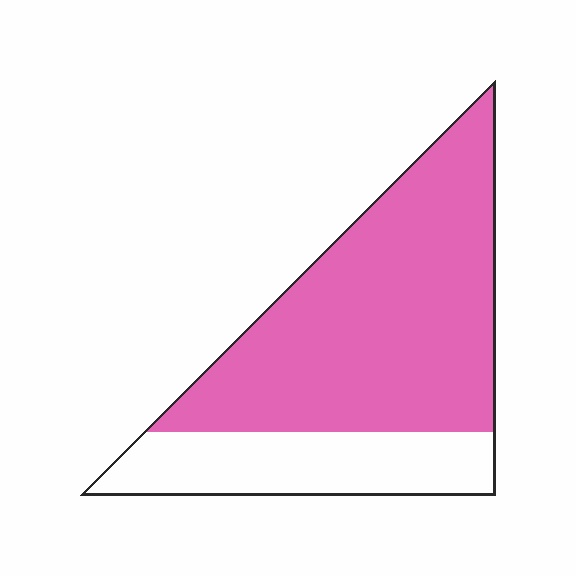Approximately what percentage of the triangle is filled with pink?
Approximately 70%.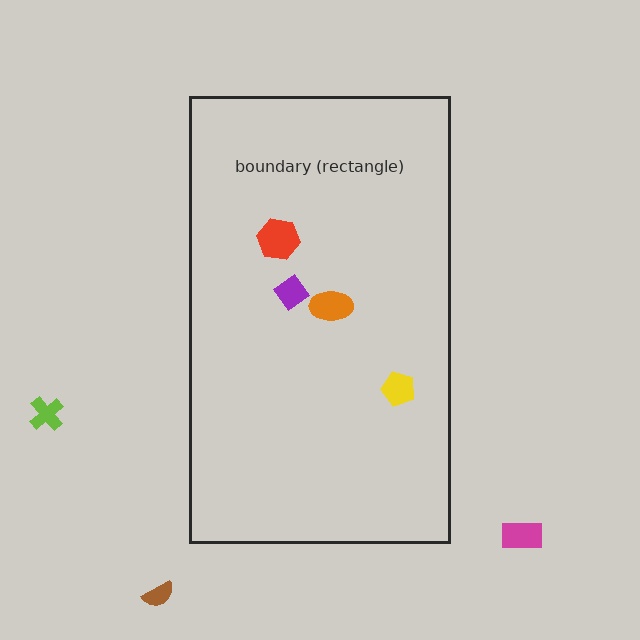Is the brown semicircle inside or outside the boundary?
Outside.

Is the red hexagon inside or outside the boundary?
Inside.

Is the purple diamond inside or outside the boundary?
Inside.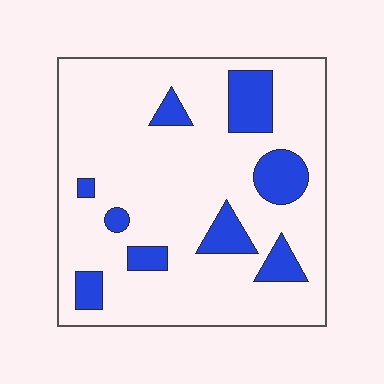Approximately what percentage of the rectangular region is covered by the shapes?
Approximately 15%.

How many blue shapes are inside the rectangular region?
9.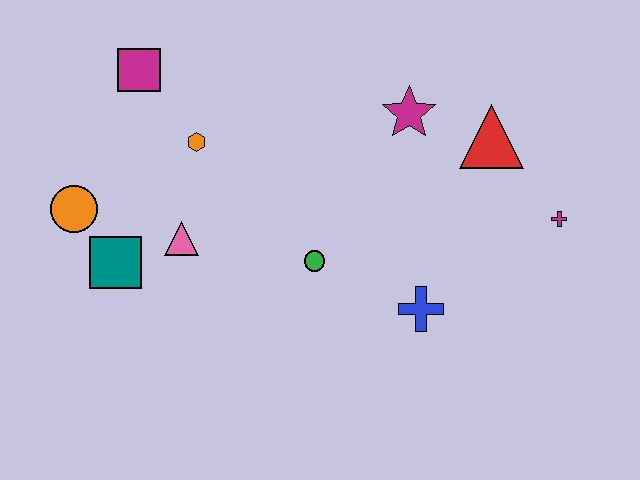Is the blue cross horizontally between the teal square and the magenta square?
No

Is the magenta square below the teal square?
No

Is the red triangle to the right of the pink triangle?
Yes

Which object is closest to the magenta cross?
The red triangle is closest to the magenta cross.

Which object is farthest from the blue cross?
The magenta square is farthest from the blue cross.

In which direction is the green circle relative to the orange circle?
The green circle is to the right of the orange circle.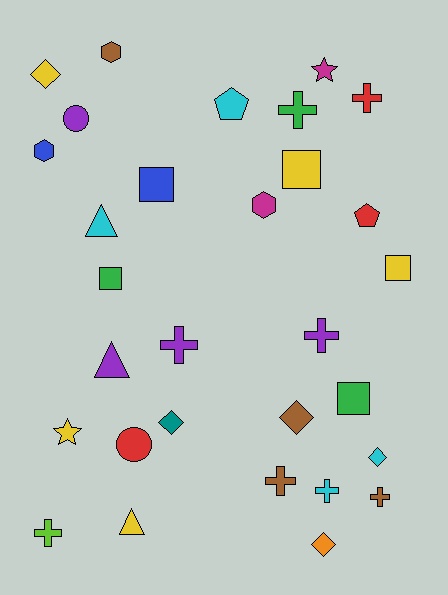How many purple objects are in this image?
There are 4 purple objects.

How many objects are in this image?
There are 30 objects.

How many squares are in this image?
There are 5 squares.